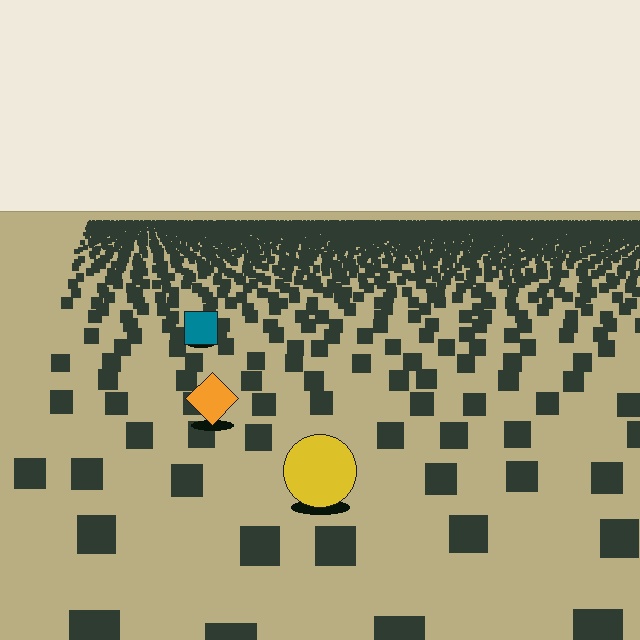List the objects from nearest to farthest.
From nearest to farthest: the yellow circle, the orange diamond, the teal square.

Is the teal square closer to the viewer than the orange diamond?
No. The orange diamond is closer — you can tell from the texture gradient: the ground texture is coarser near it.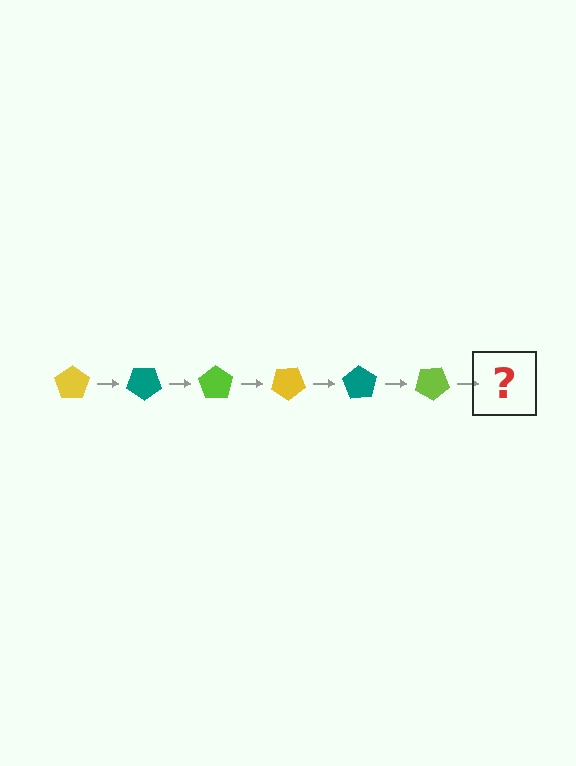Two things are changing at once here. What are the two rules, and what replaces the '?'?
The two rules are that it rotates 35 degrees each step and the color cycles through yellow, teal, and lime. The '?' should be a yellow pentagon, rotated 210 degrees from the start.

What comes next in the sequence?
The next element should be a yellow pentagon, rotated 210 degrees from the start.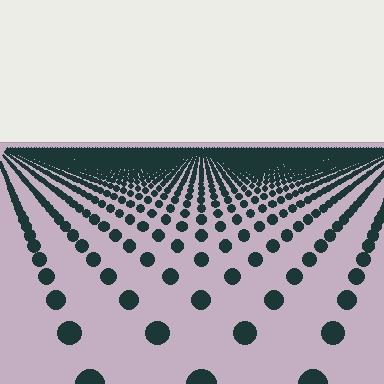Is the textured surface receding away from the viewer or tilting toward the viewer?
The surface is receding away from the viewer. Texture elements get smaller and denser toward the top.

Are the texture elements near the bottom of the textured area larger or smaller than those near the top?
Larger. Near the bottom, elements are closer to the viewer and appear at a bigger on-screen size.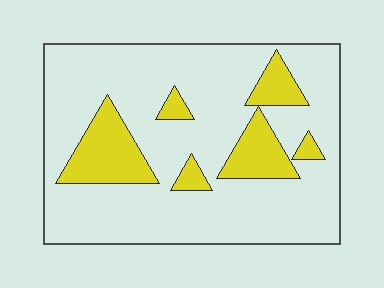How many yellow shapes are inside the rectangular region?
6.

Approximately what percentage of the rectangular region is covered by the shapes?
Approximately 20%.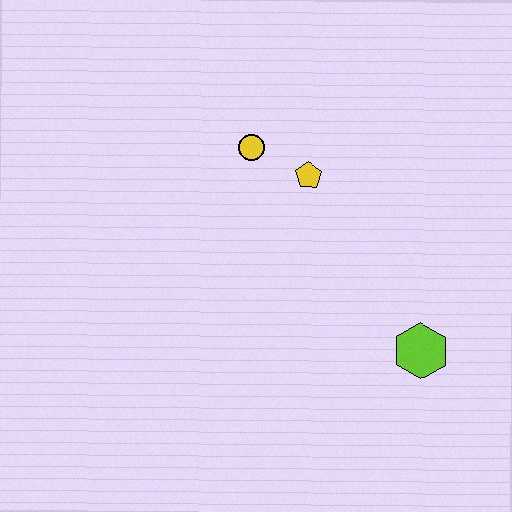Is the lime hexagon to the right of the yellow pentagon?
Yes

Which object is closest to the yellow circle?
The yellow pentagon is closest to the yellow circle.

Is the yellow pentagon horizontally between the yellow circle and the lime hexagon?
Yes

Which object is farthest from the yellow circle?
The lime hexagon is farthest from the yellow circle.